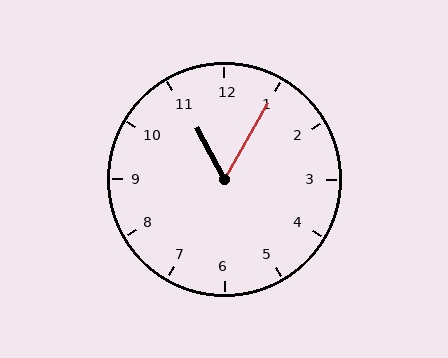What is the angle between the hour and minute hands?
Approximately 58 degrees.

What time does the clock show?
11:05.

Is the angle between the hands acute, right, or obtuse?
It is acute.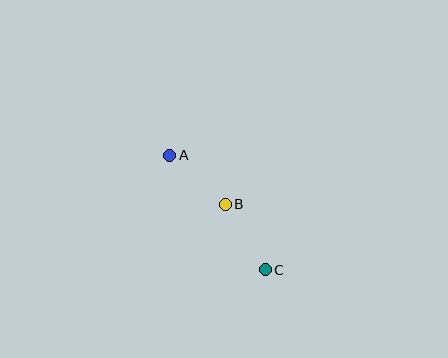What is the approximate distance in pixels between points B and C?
The distance between B and C is approximately 77 pixels.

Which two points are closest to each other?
Points A and B are closest to each other.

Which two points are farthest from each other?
Points A and C are farthest from each other.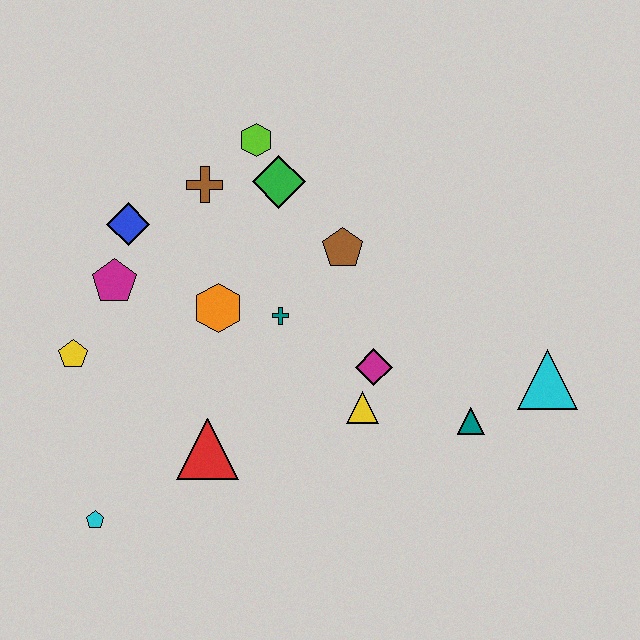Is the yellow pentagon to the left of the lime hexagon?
Yes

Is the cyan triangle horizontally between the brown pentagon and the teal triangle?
No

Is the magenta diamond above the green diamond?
No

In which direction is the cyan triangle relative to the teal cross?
The cyan triangle is to the right of the teal cross.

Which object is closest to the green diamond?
The lime hexagon is closest to the green diamond.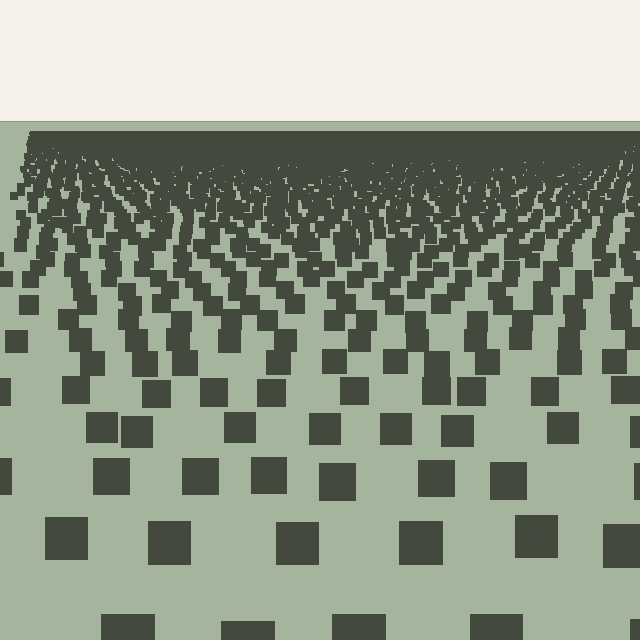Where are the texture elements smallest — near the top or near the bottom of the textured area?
Near the top.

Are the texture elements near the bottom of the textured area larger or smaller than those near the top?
Larger. Near the bottom, elements are closer to the viewer and appear at a bigger on-screen size.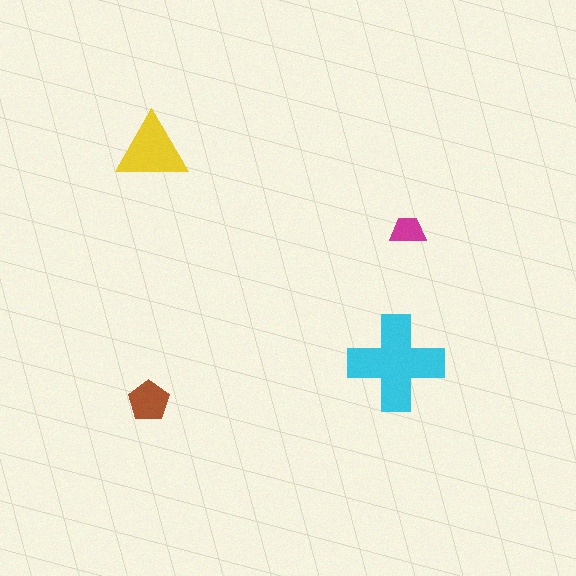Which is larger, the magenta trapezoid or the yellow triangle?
The yellow triangle.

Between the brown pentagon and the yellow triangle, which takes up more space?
The yellow triangle.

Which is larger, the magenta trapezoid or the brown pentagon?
The brown pentagon.